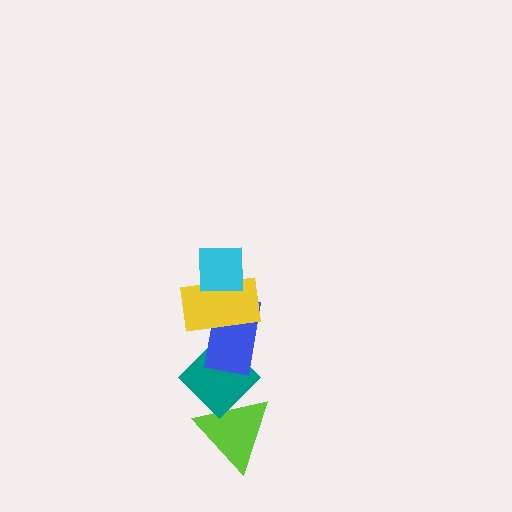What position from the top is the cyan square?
The cyan square is 1st from the top.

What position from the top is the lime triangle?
The lime triangle is 5th from the top.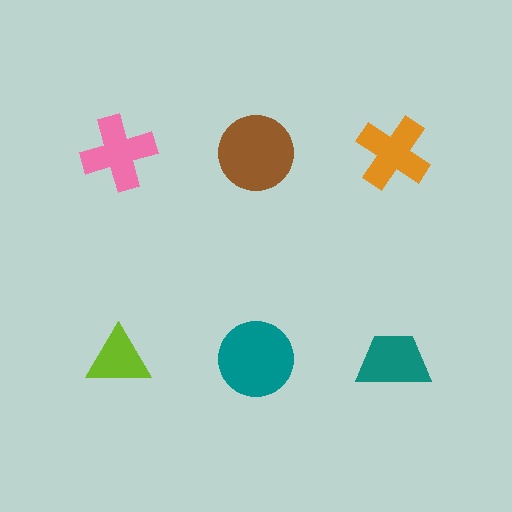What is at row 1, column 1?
A pink cross.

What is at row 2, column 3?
A teal trapezoid.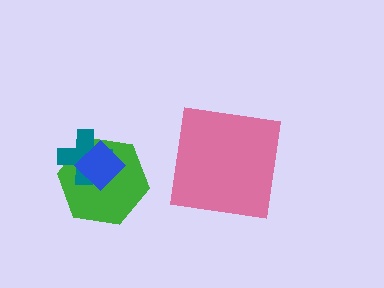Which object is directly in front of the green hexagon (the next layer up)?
The teal cross is directly in front of the green hexagon.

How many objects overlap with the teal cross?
2 objects overlap with the teal cross.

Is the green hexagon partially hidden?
Yes, it is partially covered by another shape.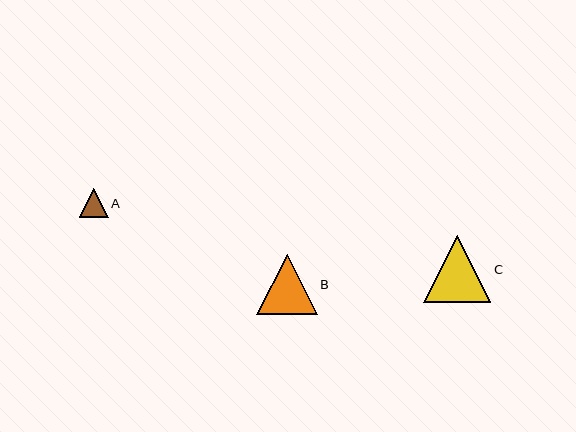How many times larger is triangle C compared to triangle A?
Triangle C is approximately 2.3 times the size of triangle A.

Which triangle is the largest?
Triangle C is the largest with a size of approximately 67 pixels.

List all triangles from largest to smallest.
From largest to smallest: C, B, A.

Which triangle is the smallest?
Triangle A is the smallest with a size of approximately 29 pixels.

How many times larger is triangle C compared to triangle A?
Triangle C is approximately 2.3 times the size of triangle A.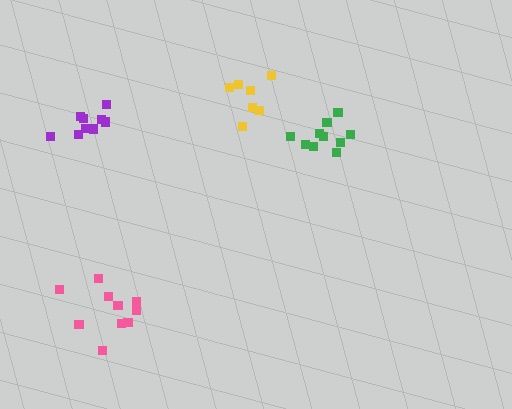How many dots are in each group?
Group 1: 7 dots, Group 2: 10 dots, Group 3: 10 dots, Group 4: 9 dots (36 total).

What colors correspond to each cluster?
The clusters are colored: yellow, pink, green, purple.